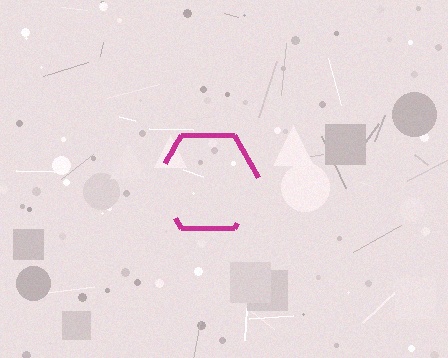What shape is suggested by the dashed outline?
The dashed outline suggests a hexagon.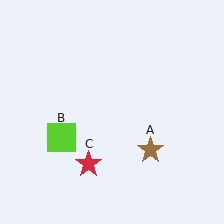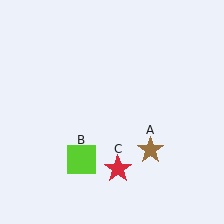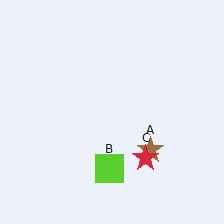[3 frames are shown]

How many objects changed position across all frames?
2 objects changed position: lime square (object B), red star (object C).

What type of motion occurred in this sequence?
The lime square (object B), red star (object C) rotated counterclockwise around the center of the scene.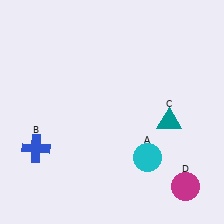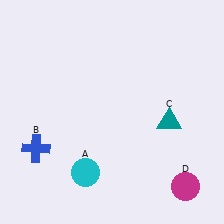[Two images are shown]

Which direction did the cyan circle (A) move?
The cyan circle (A) moved left.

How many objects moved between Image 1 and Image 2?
1 object moved between the two images.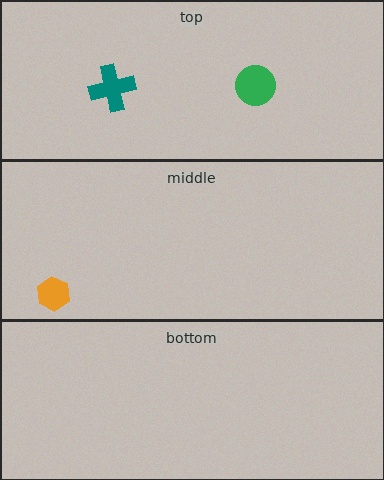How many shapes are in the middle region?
1.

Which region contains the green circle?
The top region.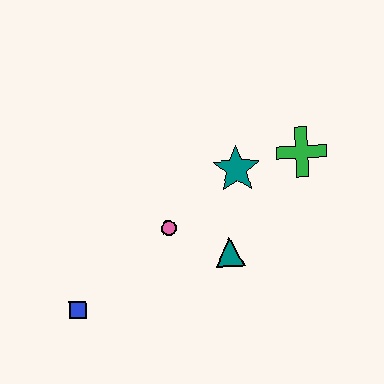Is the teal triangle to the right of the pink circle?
Yes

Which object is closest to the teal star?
The green cross is closest to the teal star.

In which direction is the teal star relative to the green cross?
The teal star is to the left of the green cross.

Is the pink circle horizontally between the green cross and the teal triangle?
No